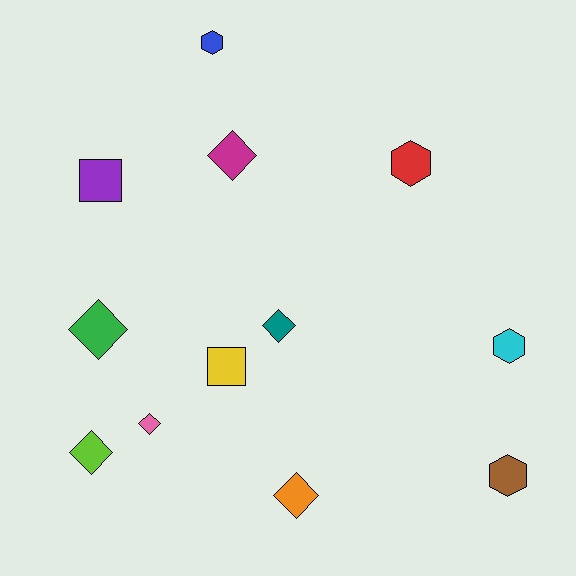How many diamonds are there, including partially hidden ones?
There are 6 diamonds.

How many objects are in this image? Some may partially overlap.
There are 12 objects.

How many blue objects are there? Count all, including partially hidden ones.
There is 1 blue object.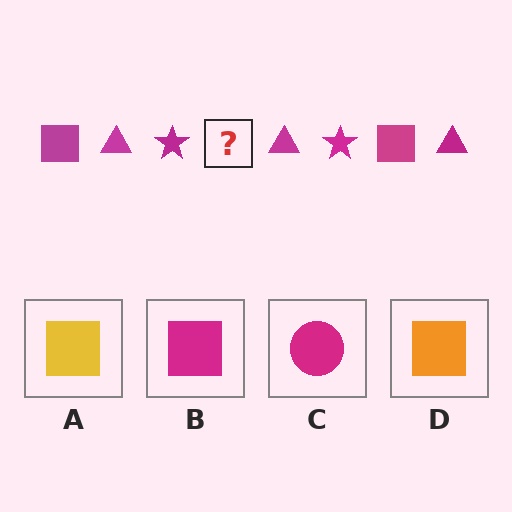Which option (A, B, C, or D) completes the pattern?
B.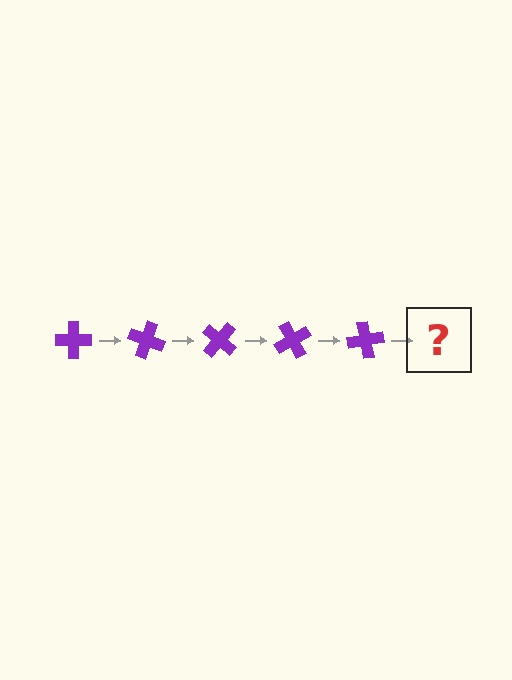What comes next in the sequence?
The next element should be a purple cross rotated 100 degrees.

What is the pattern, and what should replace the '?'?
The pattern is that the cross rotates 20 degrees each step. The '?' should be a purple cross rotated 100 degrees.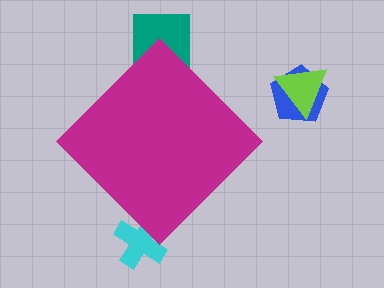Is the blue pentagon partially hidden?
No, the blue pentagon is fully visible.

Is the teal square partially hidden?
Yes, the teal square is partially hidden behind the magenta diamond.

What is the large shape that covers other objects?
A magenta diamond.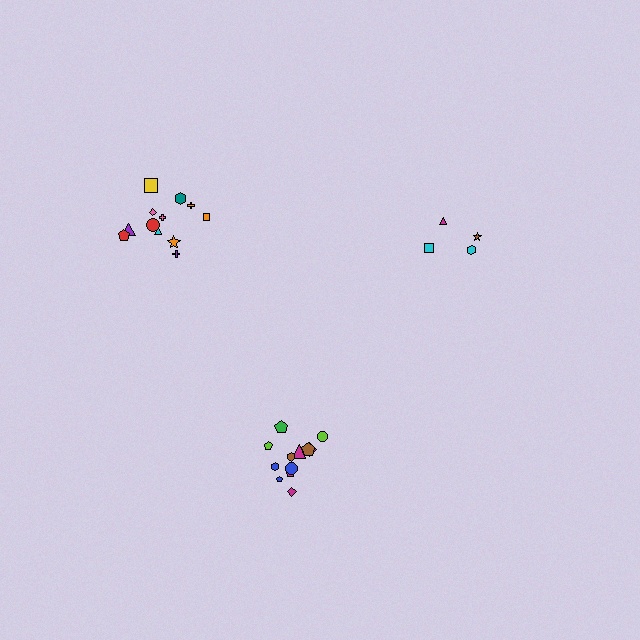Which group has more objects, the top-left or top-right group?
The top-left group.